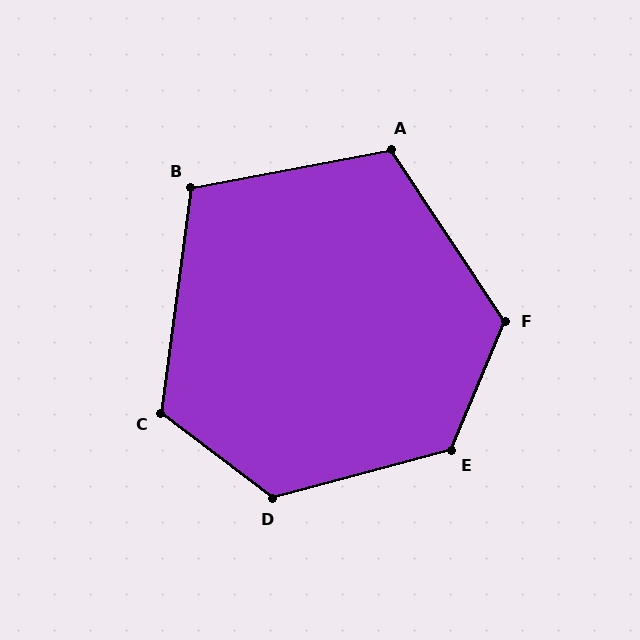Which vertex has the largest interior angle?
E, at approximately 128 degrees.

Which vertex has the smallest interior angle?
B, at approximately 108 degrees.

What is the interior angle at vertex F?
Approximately 124 degrees (obtuse).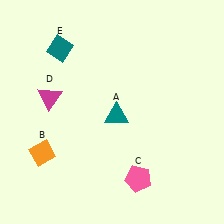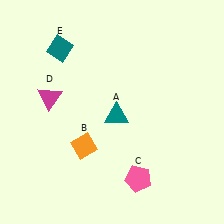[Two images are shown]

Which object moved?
The orange diamond (B) moved right.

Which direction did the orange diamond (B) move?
The orange diamond (B) moved right.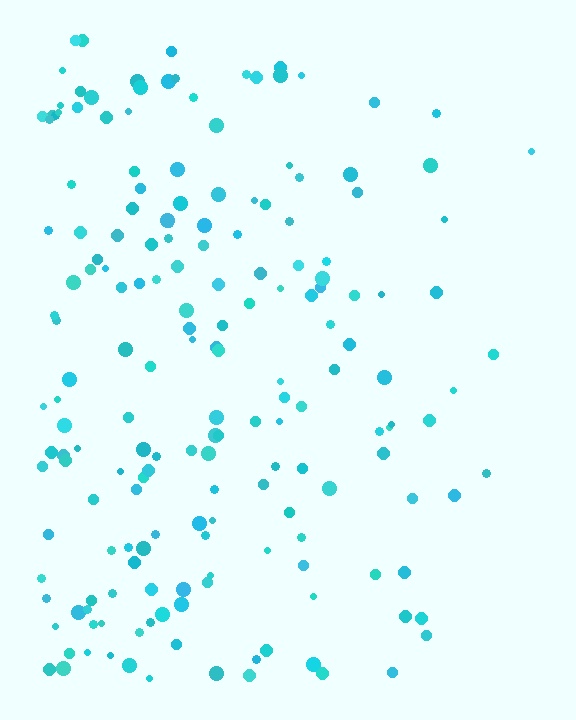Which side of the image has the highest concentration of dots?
The left.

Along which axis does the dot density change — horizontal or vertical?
Horizontal.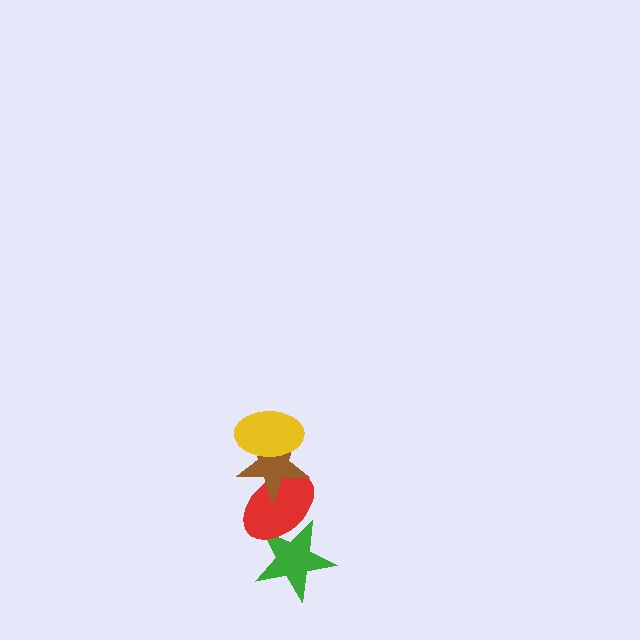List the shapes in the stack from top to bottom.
From top to bottom: the yellow ellipse, the brown star, the red ellipse, the green star.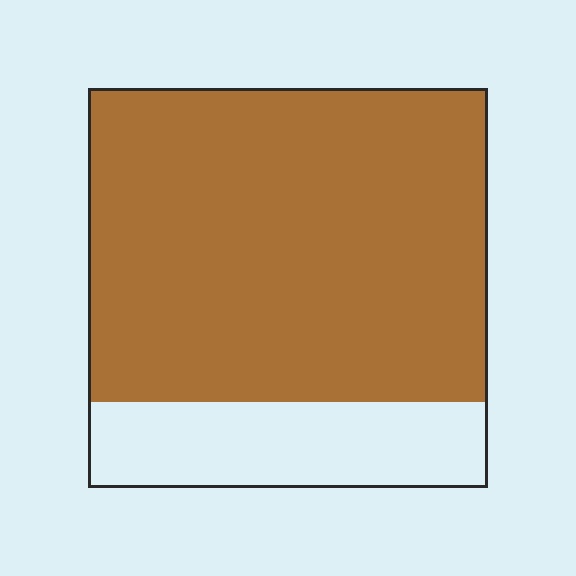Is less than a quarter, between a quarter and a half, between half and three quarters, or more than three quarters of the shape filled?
More than three quarters.